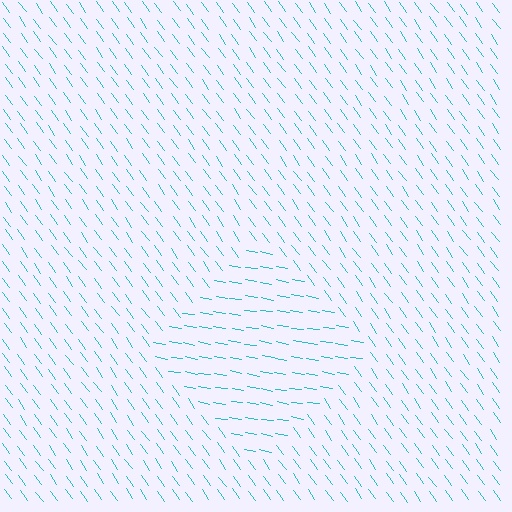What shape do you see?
I see a diamond.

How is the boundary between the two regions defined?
The boundary is defined purely by a change in line orientation (approximately 45 degrees difference). All lines are the same color and thickness.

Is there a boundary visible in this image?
Yes, there is a texture boundary formed by a change in line orientation.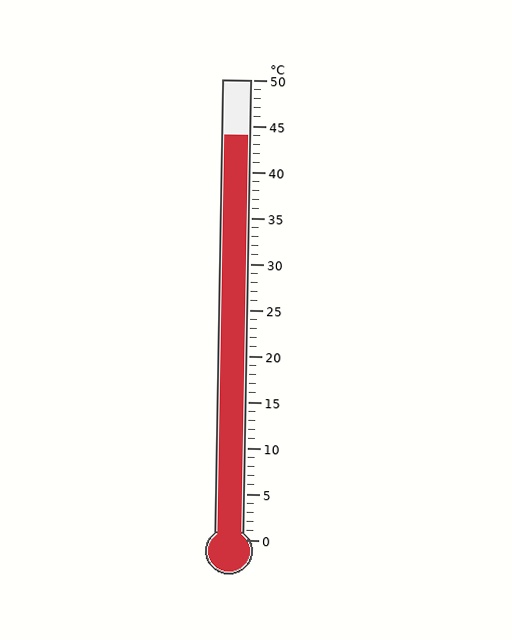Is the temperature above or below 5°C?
The temperature is above 5°C.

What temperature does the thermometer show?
The thermometer shows approximately 44°C.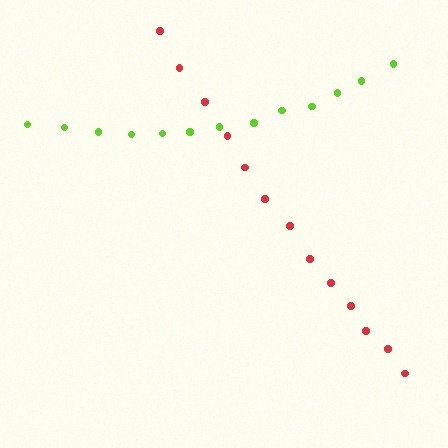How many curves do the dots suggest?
There are 2 distinct paths.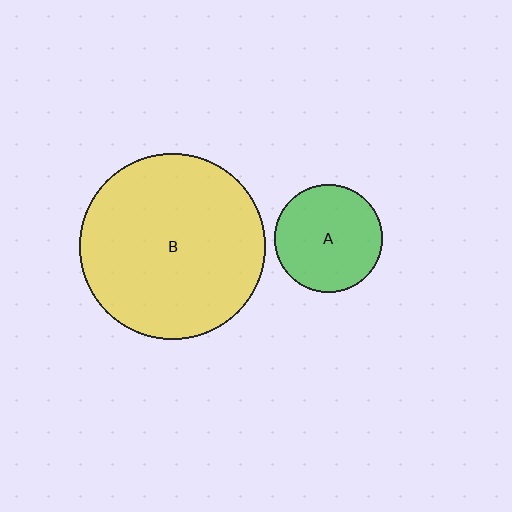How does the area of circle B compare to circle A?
Approximately 3.0 times.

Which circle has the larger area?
Circle B (yellow).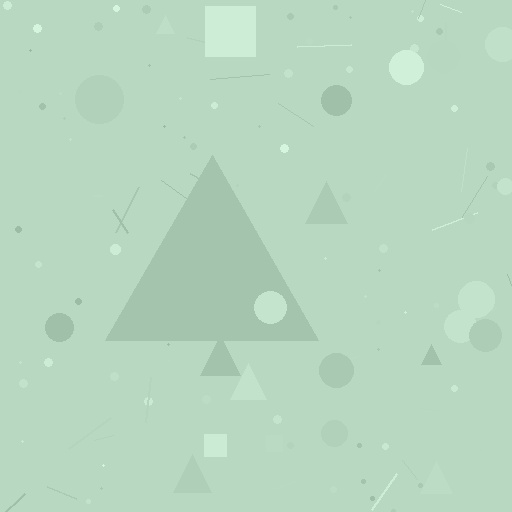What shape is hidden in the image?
A triangle is hidden in the image.